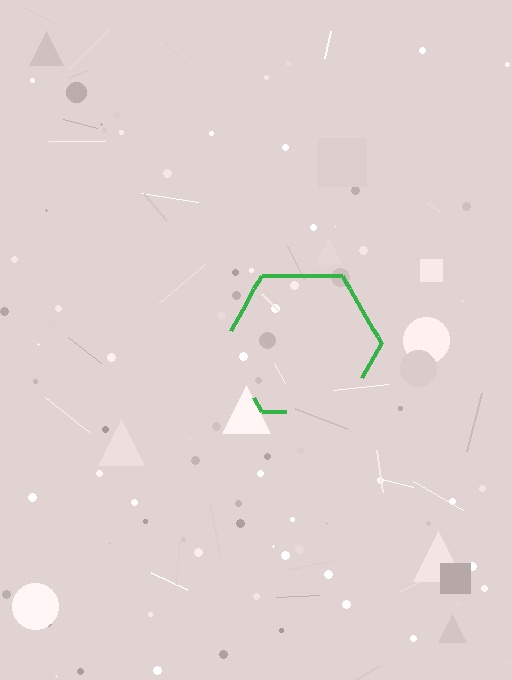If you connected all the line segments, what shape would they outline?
They would outline a hexagon.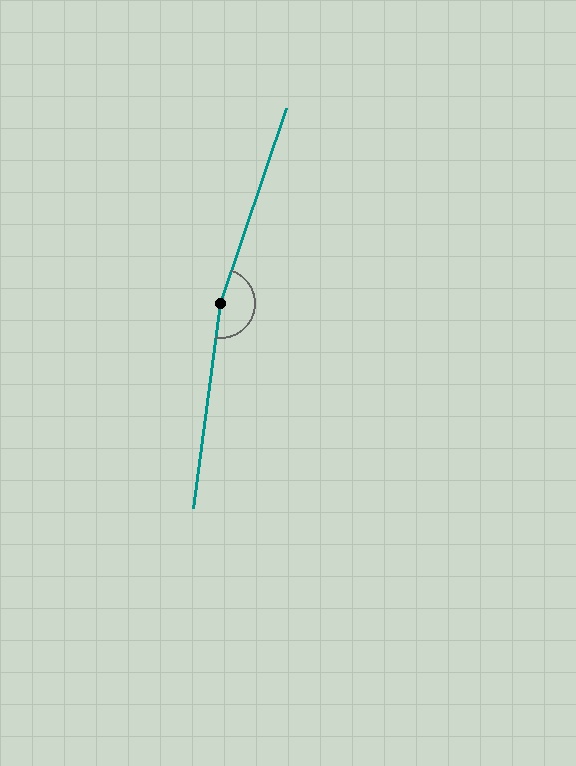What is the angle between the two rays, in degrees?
Approximately 169 degrees.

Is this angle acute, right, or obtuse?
It is obtuse.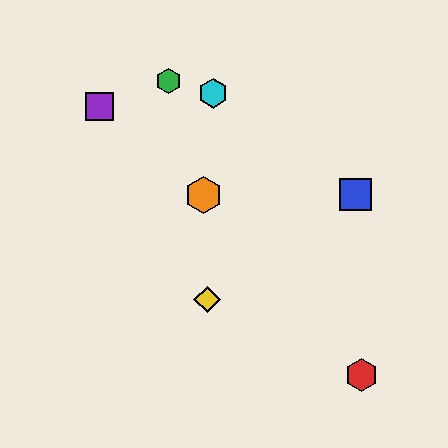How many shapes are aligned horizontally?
2 shapes (the blue square, the orange hexagon) are aligned horizontally.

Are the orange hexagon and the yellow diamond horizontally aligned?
No, the orange hexagon is at y≈195 and the yellow diamond is at y≈300.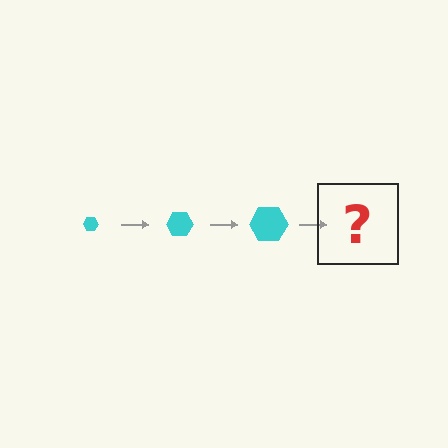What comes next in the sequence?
The next element should be a cyan hexagon, larger than the previous one.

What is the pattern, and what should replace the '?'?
The pattern is that the hexagon gets progressively larger each step. The '?' should be a cyan hexagon, larger than the previous one.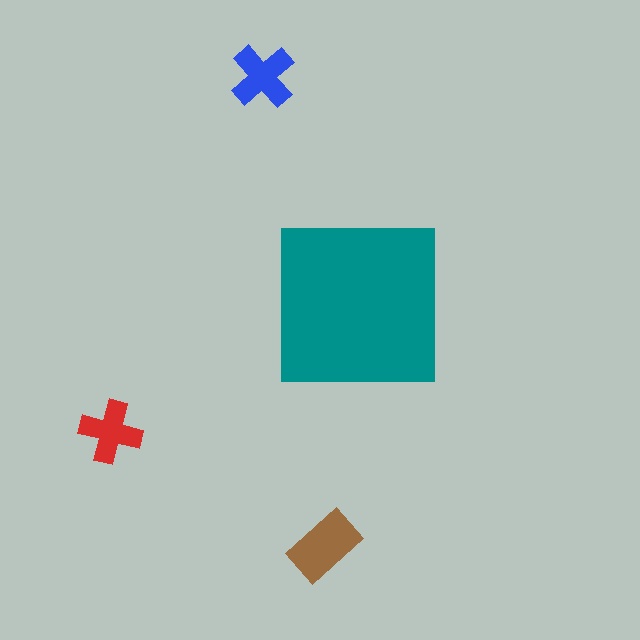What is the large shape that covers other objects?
A teal square.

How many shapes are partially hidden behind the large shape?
0 shapes are partially hidden.